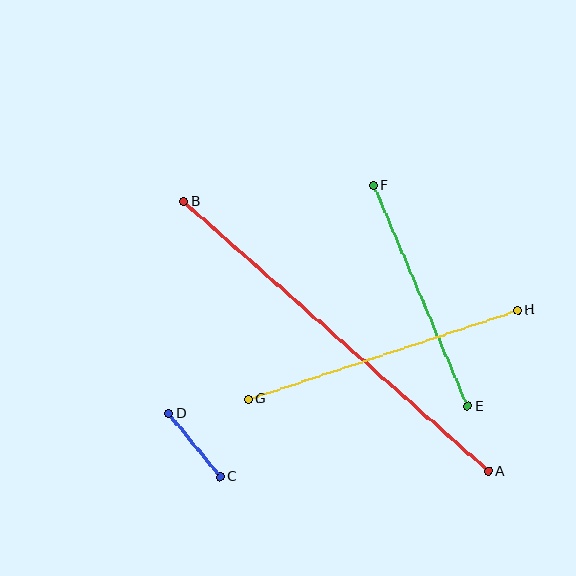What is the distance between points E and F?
The distance is approximately 240 pixels.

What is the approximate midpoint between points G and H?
The midpoint is at approximately (383, 355) pixels.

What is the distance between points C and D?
The distance is approximately 82 pixels.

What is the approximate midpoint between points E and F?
The midpoint is at approximately (420, 296) pixels.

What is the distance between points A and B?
The distance is approximately 407 pixels.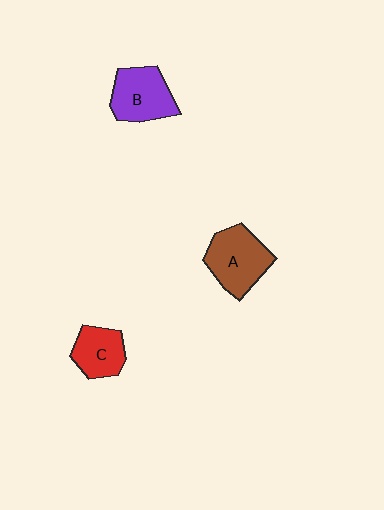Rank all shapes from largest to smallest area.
From largest to smallest: A (brown), B (purple), C (red).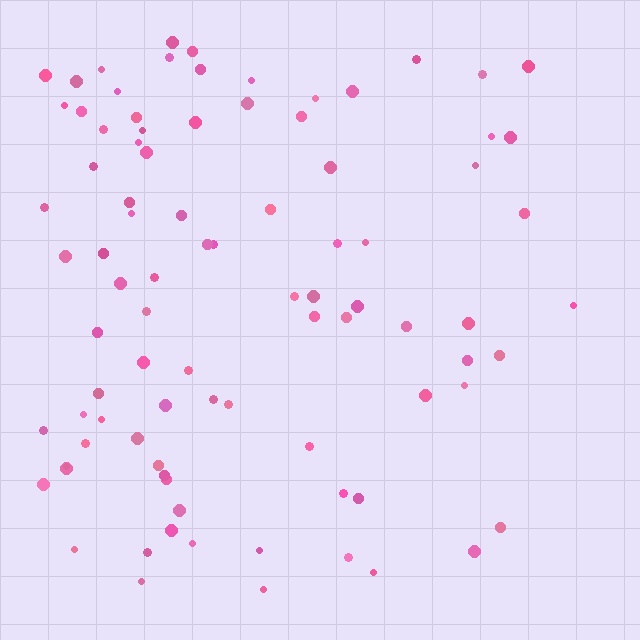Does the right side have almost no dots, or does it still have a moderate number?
Still a moderate number, just noticeably fewer than the left.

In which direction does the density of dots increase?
From right to left, with the left side densest.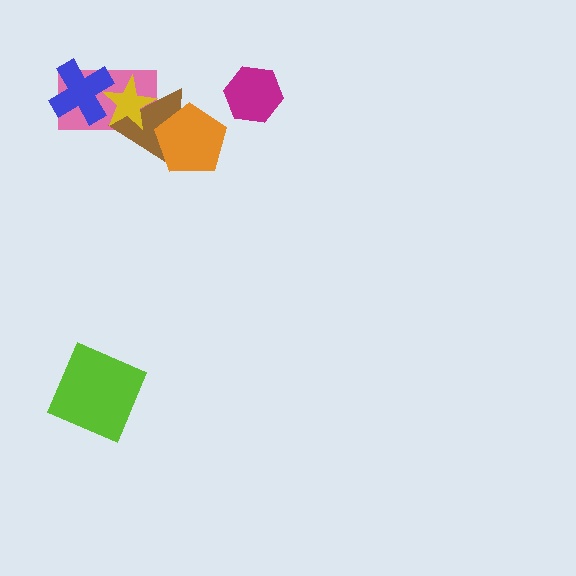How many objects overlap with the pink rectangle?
3 objects overlap with the pink rectangle.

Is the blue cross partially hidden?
Yes, it is partially covered by another shape.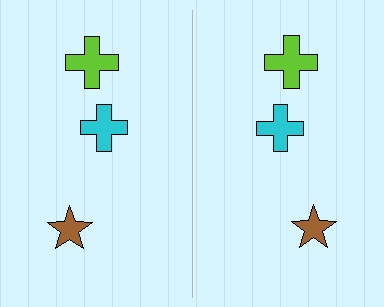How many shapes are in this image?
There are 6 shapes in this image.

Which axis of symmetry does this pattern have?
The pattern has a vertical axis of symmetry running through the center of the image.